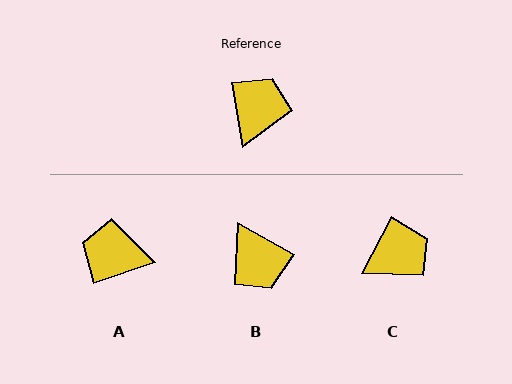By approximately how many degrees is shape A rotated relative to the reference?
Approximately 99 degrees counter-clockwise.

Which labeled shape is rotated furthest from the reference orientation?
B, about 129 degrees away.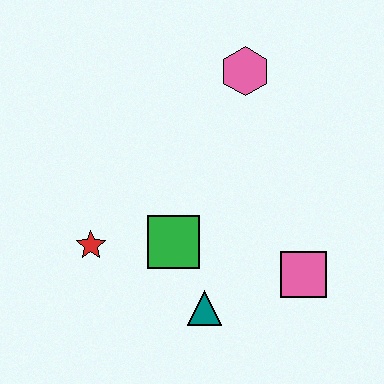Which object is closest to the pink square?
The teal triangle is closest to the pink square.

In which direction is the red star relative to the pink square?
The red star is to the left of the pink square.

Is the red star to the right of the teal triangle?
No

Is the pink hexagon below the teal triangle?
No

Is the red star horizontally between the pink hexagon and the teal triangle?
No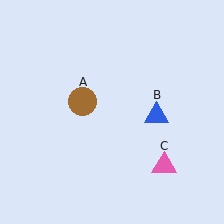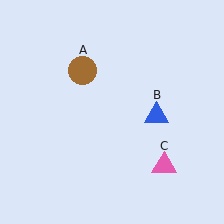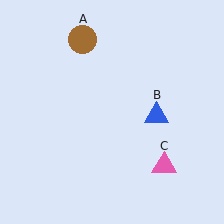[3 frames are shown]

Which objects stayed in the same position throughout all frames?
Blue triangle (object B) and pink triangle (object C) remained stationary.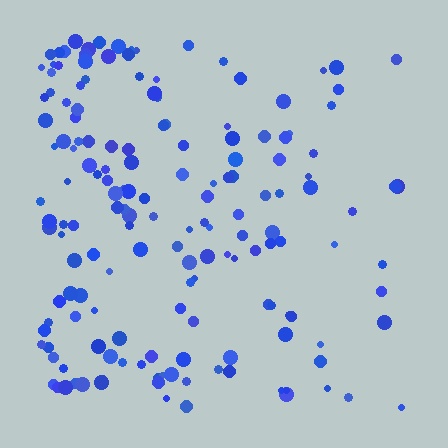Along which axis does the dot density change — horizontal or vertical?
Horizontal.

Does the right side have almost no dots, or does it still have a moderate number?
Still a moderate number, just noticeably fewer than the left.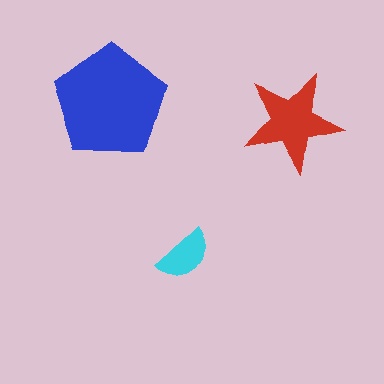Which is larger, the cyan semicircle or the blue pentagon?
The blue pentagon.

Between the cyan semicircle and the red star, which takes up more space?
The red star.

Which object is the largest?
The blue pentagon.